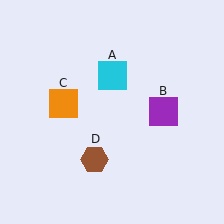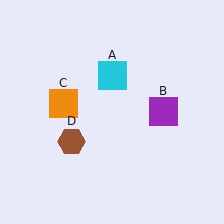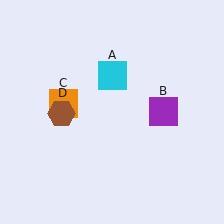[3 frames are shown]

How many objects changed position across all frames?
1 object changed position: brown hexagon (object D).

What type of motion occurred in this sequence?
The brown hexagon (object D) rotated clockwise around the center of the scene.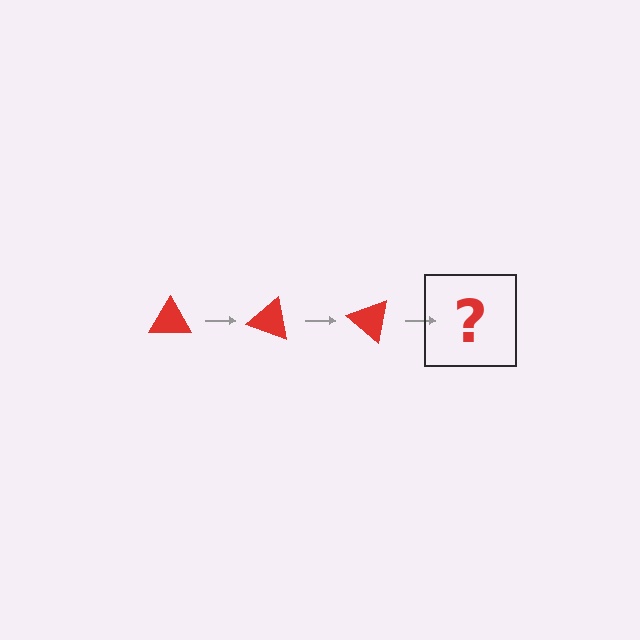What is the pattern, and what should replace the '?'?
The pattern is that the triangle rotates 20 degrees each step. The '?' should be a red triangle rotated 60 degrees.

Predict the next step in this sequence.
The next step is a red triangle rotated 60 degrees.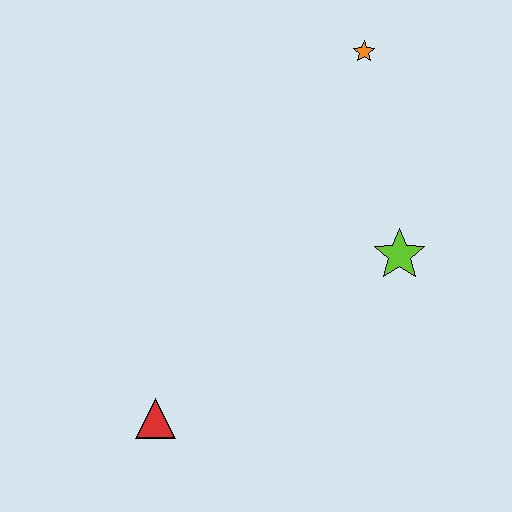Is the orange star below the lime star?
No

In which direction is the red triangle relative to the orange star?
The red triangle is below the orange star.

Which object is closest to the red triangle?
The lime star is closest to the red triangle.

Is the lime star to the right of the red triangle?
Yes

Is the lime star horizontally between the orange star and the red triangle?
No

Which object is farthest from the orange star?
The red triangle is farthest from the orange star.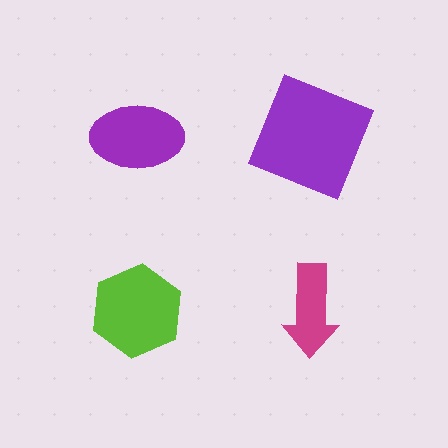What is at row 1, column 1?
A purple ellipse.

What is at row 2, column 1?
A lime hexagon.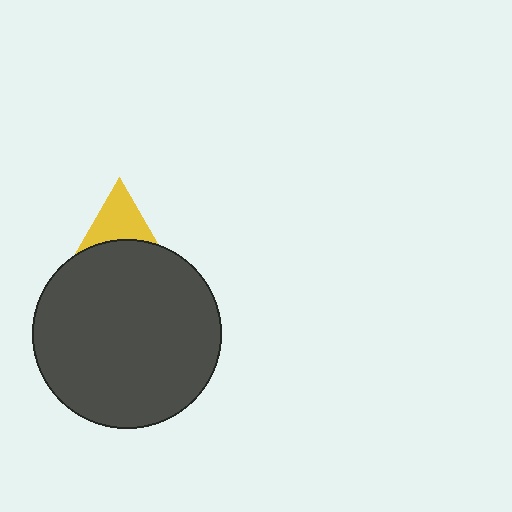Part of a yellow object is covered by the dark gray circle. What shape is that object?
It is a triangle.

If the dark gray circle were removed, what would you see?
You would see the complete yellow triangle.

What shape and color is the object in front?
The object in front is a dark gray circle.